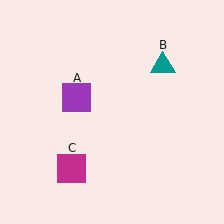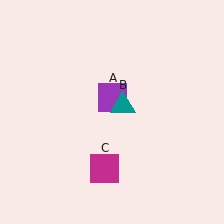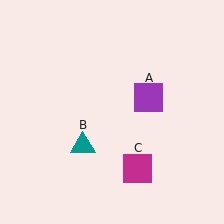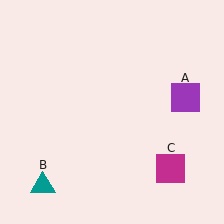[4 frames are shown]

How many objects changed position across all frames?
3 objects changed position: purple square (object A), teal triangle (object B), magenta square (object C).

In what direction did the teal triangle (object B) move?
The teal triangle (object B) moved down and to the left.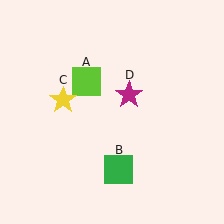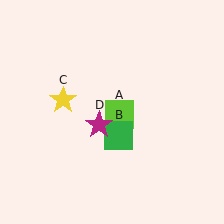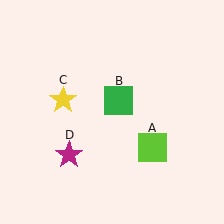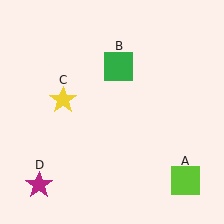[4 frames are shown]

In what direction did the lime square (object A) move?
The lime square (object A) moved down and to the right.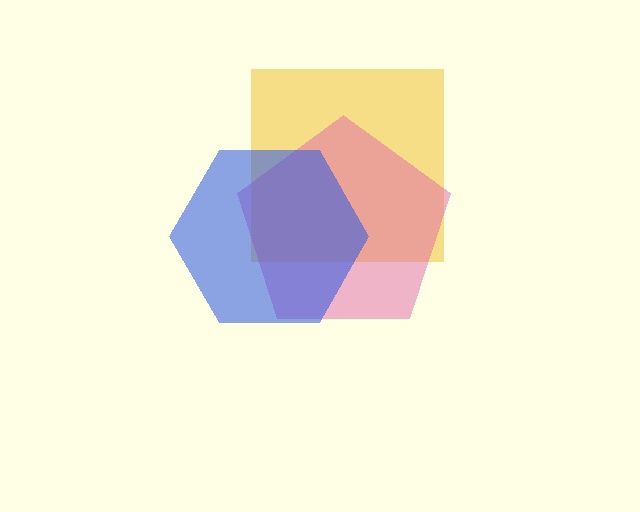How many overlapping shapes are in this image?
There are 3 overlapping shapes in the image.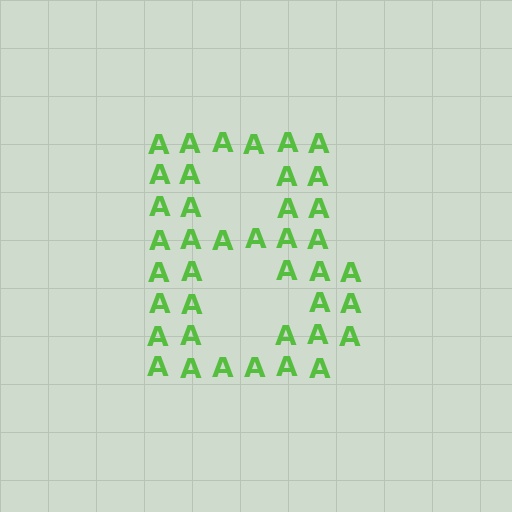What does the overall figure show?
The overall figure shows the letter B.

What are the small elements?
The small elements are letter A's.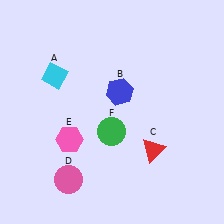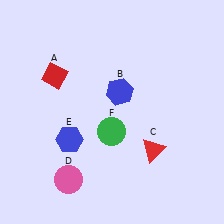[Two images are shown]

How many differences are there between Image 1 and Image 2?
There are 2 differences between the two images.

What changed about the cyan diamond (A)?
In Image 1, A is cyan. In Image 2, it changed to red.